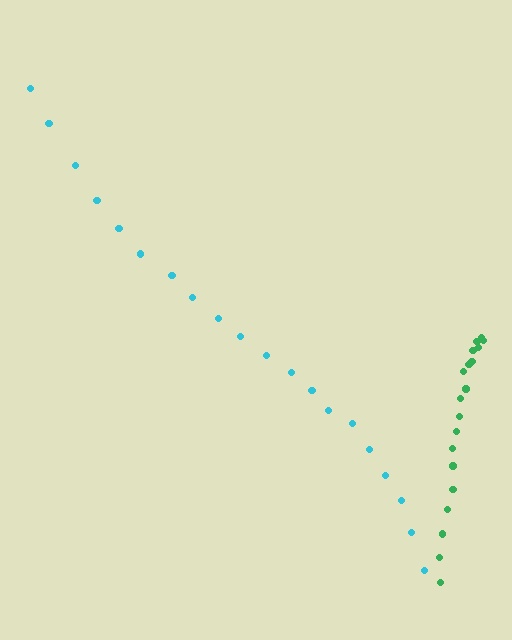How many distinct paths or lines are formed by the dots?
There are 2 distinct paths.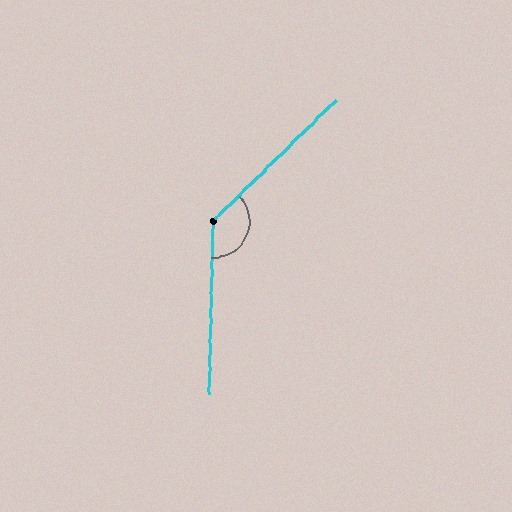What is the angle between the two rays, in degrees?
Approximately 136 degrees.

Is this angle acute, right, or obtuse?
It is obtuse.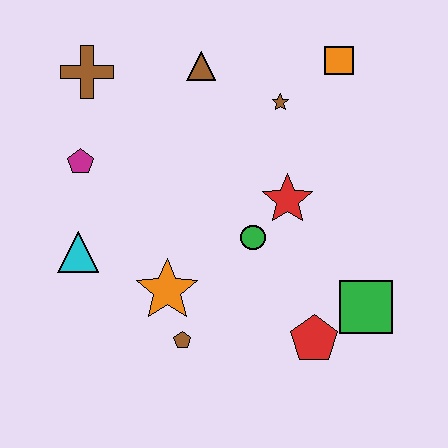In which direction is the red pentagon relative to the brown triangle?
The red pentagon is below the brown triangle.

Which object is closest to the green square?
The red pentagon is closest to the green square.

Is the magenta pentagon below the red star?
No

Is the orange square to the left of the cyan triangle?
No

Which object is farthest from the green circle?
The brown cross is farthest from the green circle.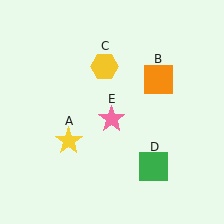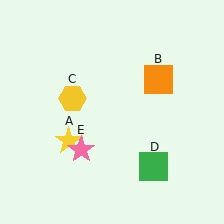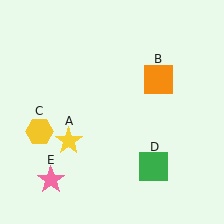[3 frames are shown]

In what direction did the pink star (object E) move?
The pink star (object E) moved down and to the left.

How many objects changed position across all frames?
2 objects changed position: yellow hexagon (object C), pink star (object E).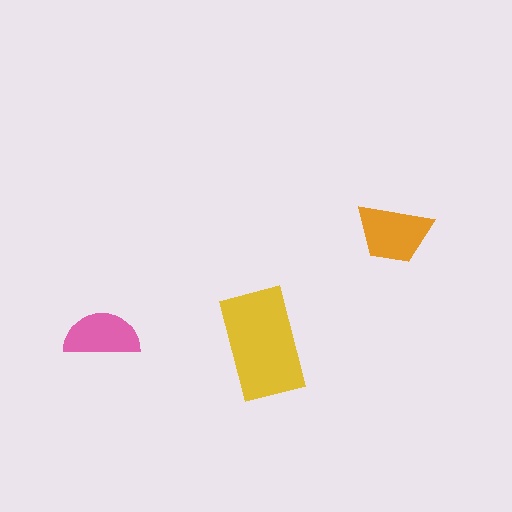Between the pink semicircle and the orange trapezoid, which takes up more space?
The orange trapezoid.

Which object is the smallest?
The pink semicircle.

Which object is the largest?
The yellow rectangle.